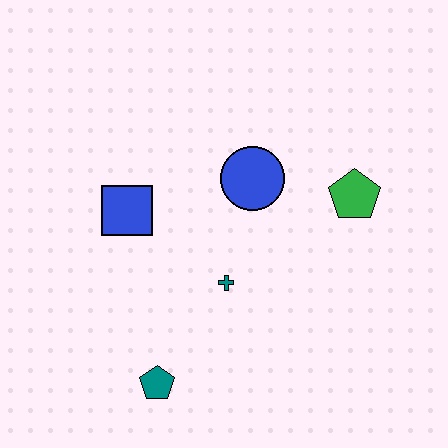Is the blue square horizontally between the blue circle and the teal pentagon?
No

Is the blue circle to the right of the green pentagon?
No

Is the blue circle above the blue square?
Yes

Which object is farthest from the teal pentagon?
The green pentagon is farthest from the teal pentagon.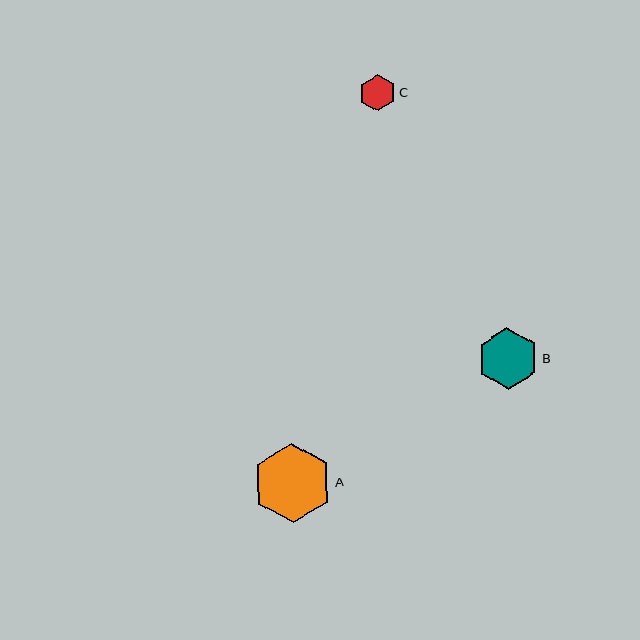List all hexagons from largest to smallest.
From largest to smallest: A, B, C.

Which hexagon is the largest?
Hexagon A is the largest with a size of approximately 79 pixels.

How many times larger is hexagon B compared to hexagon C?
Hexagon B is approximately 1.7 times the size of hexagon C.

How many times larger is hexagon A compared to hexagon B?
Hexagon A is approximately 1.3 times the size of hexagon B.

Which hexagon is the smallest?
Hexagon C is the smallest with a size of approximately 37 pixels.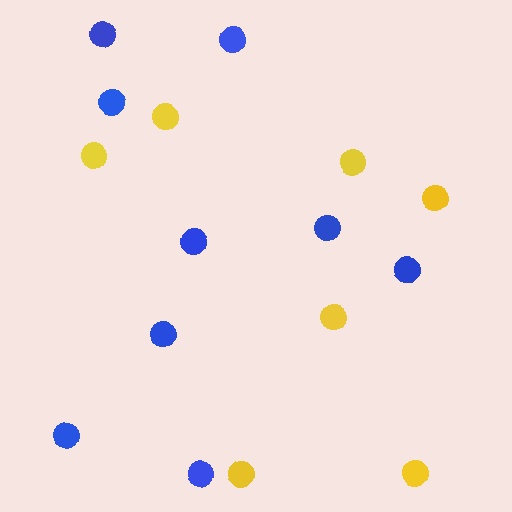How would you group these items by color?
There are 2 groups: one group of blue circles (9) and one group of yellow circles (7).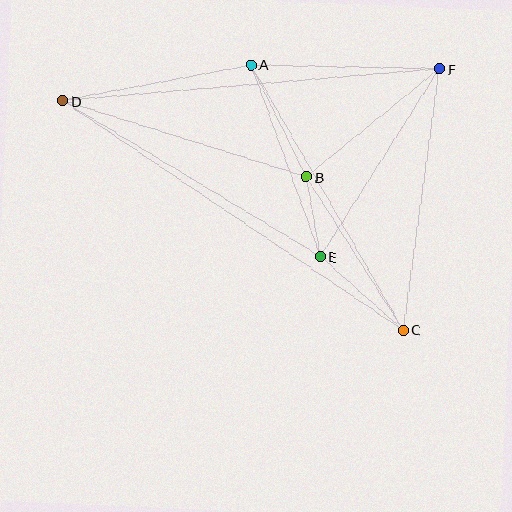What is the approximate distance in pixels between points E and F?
The distance between E and F is approximately 222 pixels.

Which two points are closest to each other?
Points B and E are closest to each other.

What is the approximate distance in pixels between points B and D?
The distance between B and D is approximately 256 pixels.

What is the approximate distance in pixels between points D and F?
The distance between D and F is approximately 378 pixels.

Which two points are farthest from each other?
Points C and D are farthest from each other.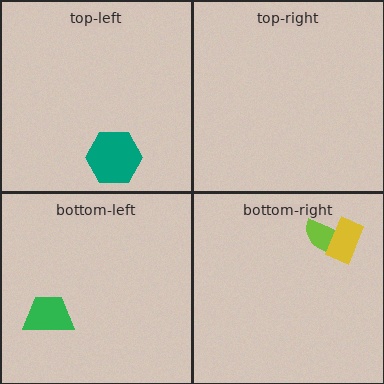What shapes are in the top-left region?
The teal hexagon.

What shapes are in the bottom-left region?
The green trapezoid.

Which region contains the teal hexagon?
The top-left region.